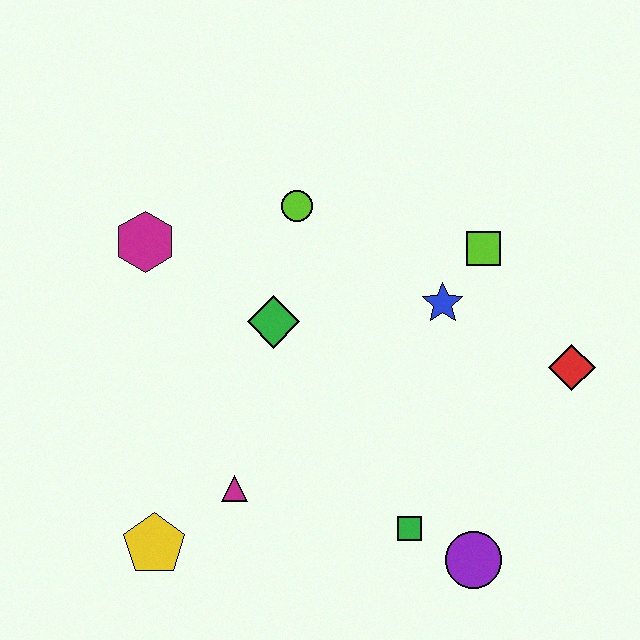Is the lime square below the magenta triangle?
No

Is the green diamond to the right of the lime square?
No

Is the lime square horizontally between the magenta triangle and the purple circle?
No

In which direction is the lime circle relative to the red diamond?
The lime circle is to the left of the red diamond.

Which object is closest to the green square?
The purple circle is closest to the green square.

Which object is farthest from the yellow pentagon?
The red diamond is farthest from the yellow pentagon.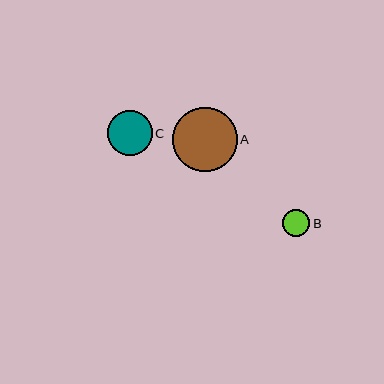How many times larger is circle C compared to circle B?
Circle C is approximately 1.7 times the size of circle B.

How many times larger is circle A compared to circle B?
Circle A is approximately 2.4 times the size of circle B.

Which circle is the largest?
Circle A is the largest with a size of approximately 65 pixels.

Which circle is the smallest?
Circle B is the smallest with a size of approximately 27 pixels.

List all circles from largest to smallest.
From largest to smallest: A, C, B.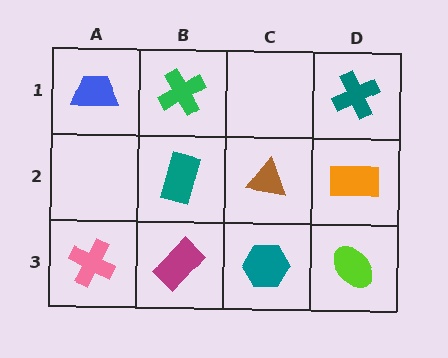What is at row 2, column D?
An orange rectangle.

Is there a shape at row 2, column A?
No, that cell is empty.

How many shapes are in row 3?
4 shapes.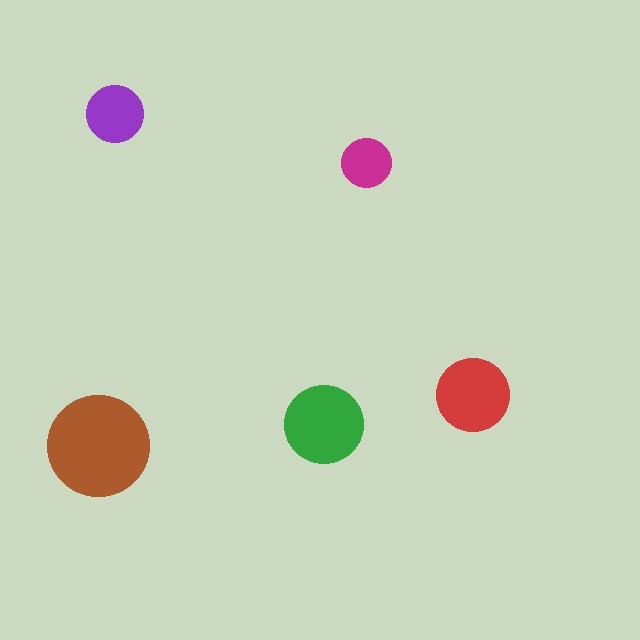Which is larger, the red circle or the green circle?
The green one.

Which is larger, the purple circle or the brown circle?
The brown one.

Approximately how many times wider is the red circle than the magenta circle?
About 1.5 times wider.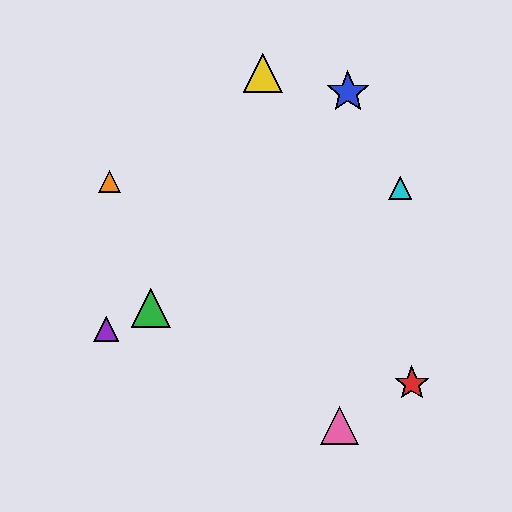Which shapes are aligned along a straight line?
The green triangle, the purple triangle, the cyan triangle are aligned along a straight line.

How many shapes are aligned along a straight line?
3 shapes (the green triangle, the purple triangle, the cyan triangle) are aligned along a straight line.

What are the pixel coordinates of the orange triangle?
The orange triangle is at (110, 182).